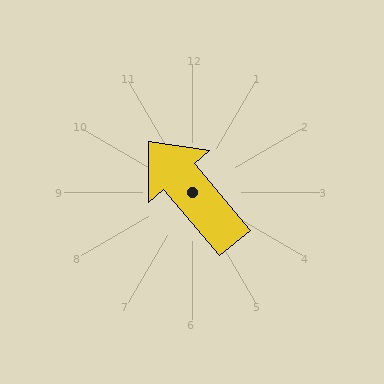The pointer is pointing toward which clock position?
Roughly 11 o'clock.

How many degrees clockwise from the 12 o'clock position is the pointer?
Approximately 320 degrees.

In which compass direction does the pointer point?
Northwest.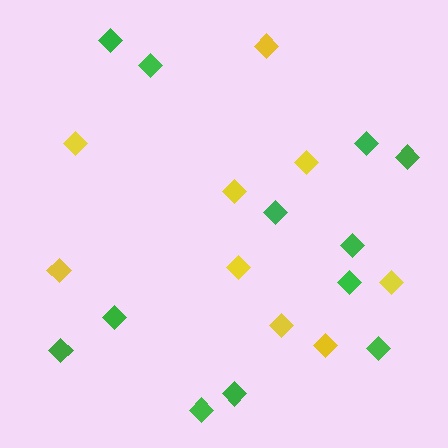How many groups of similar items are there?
There are 2 groups: one group of yellow diamonds (9) and one group of green diamonds (12).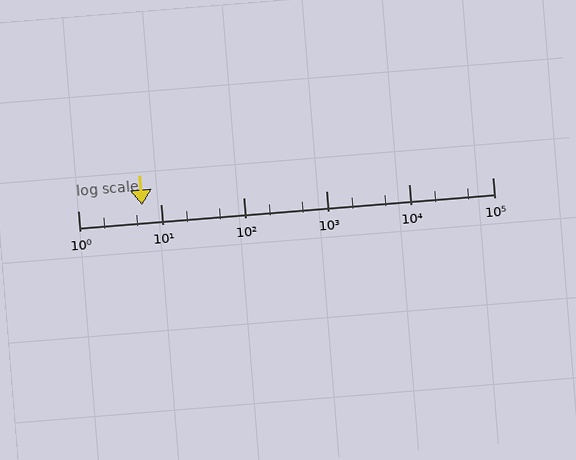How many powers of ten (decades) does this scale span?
The scale spans 5 decades, from 1 to 100000.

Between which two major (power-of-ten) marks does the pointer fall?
The pointer is between 1 and 10.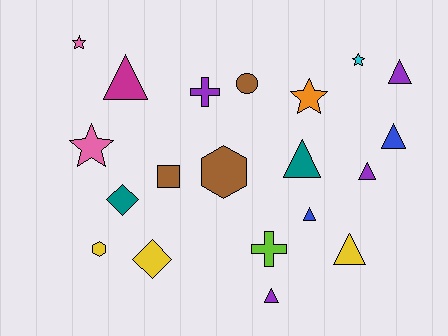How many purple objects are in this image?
There are 4 purple objects.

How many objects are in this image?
There are 20 objects.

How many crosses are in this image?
There are 2 crosses.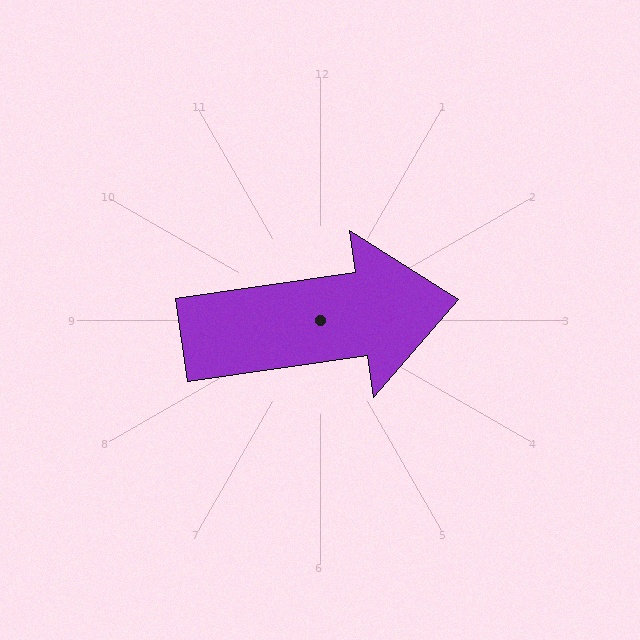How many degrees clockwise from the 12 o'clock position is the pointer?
Approximately 82 degrees.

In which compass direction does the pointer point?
East.